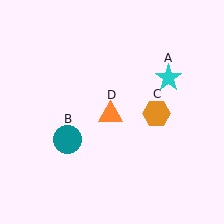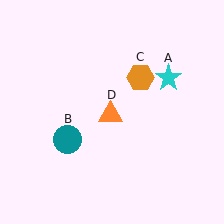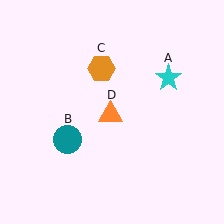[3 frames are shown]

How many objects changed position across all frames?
1 object changed position: orange hexagon (object C).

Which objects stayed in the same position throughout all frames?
Cyan star (object A) and teal circle (object B) and orange triangle (object D) remained stationary.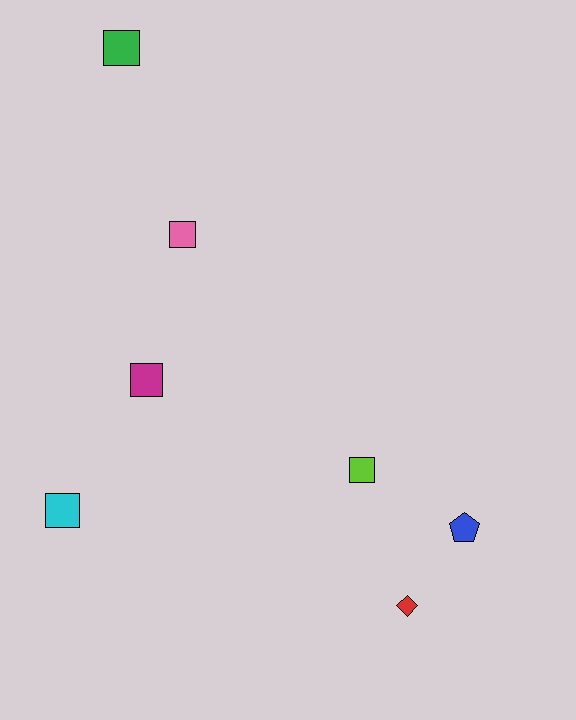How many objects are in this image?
There are 7 objects.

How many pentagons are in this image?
There is 1 pentagon.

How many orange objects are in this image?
There are no orange objects.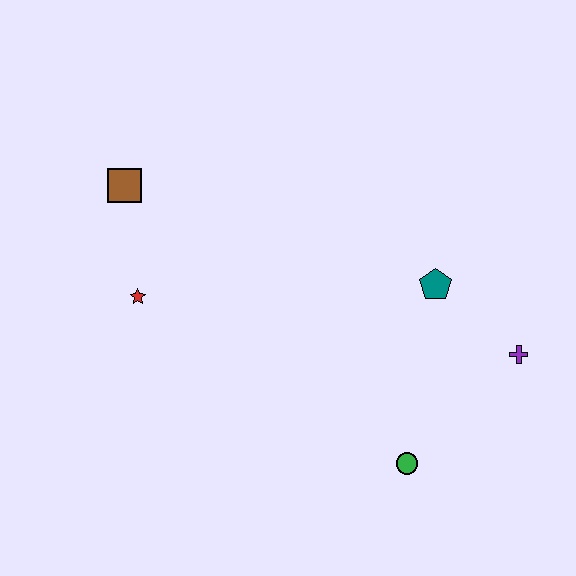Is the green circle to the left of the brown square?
No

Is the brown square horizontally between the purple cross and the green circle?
No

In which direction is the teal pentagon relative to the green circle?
The teal pentagon is above the green circle.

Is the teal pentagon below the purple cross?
No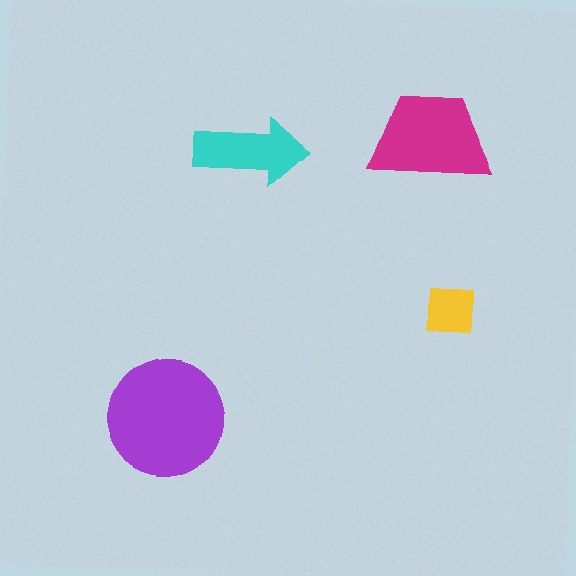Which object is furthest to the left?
The purple circle is leftmost.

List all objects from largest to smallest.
The purple circle, the magenta trapezoid, the cyan arrow, the yellow square.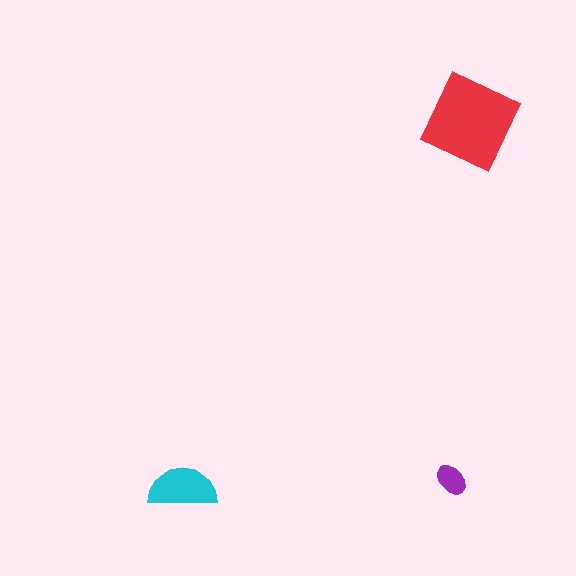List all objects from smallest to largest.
The purple ellipse, the cyan semicircle, the red diamond.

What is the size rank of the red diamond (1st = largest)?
1st.